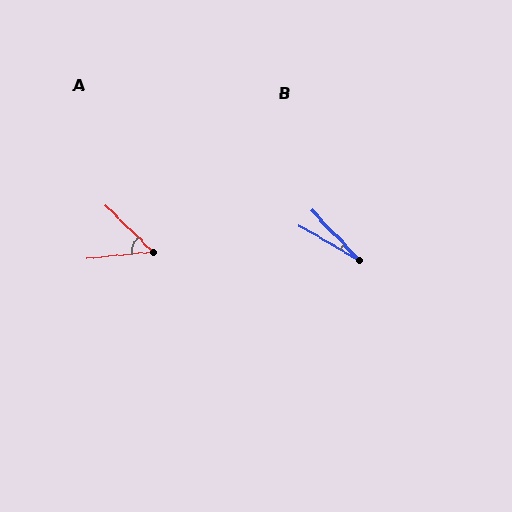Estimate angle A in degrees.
Approximately 50 degrees.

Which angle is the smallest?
B, at approximately 16 degrees.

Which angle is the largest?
A, at approximately 50 degrees.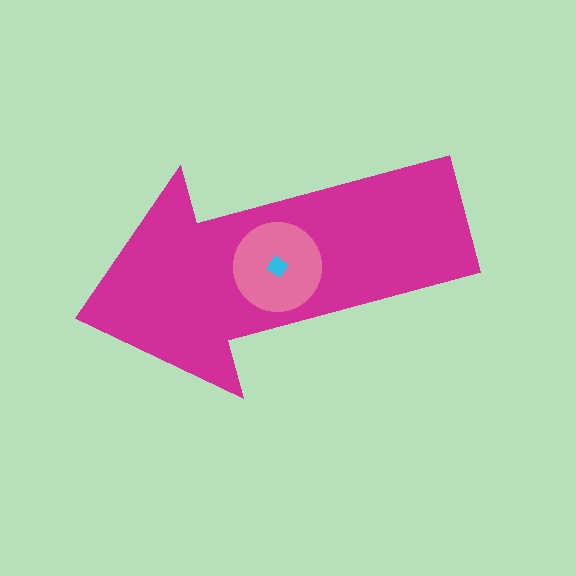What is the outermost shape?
The magenta arrow.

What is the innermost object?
The cyan diamond.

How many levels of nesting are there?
3.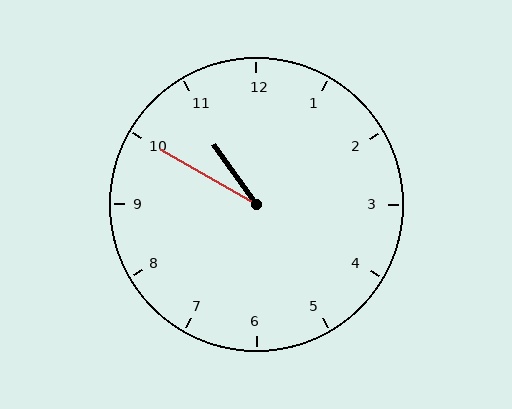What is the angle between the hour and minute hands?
Approximately 25 degrees.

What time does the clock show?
10:50.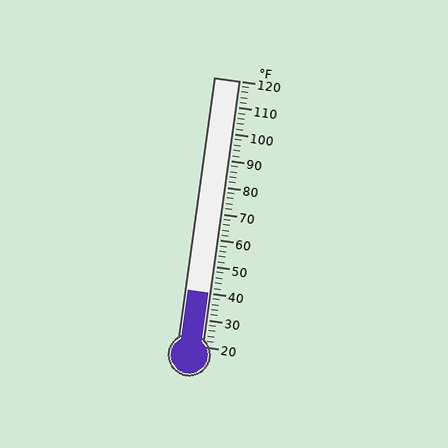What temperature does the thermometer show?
The thermometer shows approximately 40°F.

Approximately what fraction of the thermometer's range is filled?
The thermometer is filled to approximately 20% of its range.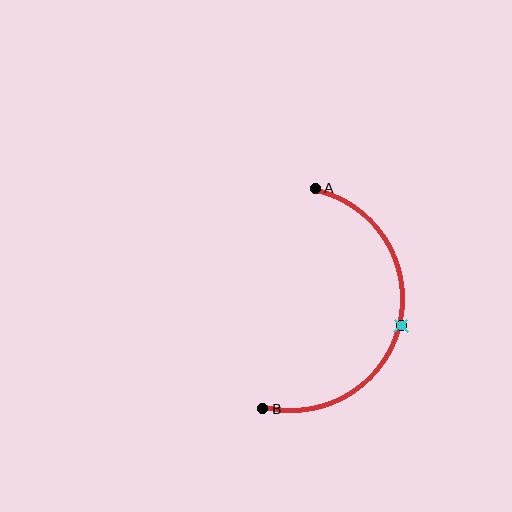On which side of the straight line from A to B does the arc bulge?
The arc bulges to the right of the straight line connecting A and B.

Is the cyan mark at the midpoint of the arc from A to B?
Yes. The cyan mark lies on the arc at equal arc-length from both A and B — it is the arc midpoint.